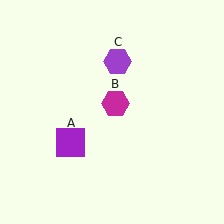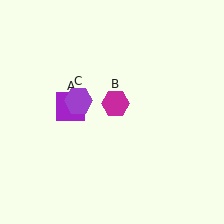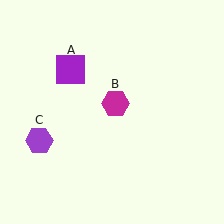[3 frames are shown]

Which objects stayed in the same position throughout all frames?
Magenta hexagon (object B) remained stationary.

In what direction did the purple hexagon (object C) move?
The purple hexagon (object C) moved down and to the left.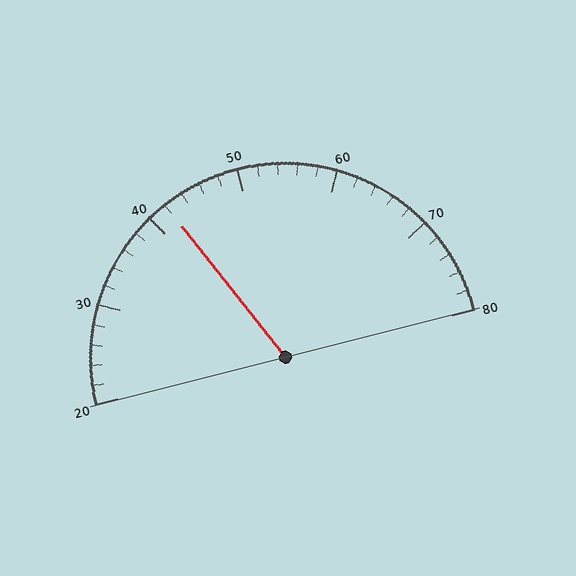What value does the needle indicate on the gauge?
The needle indicates approximately 42.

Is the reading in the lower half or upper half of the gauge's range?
The reading is in the lower half of the range (20 to 80).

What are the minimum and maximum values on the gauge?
The gauge ranges from 20 to 80.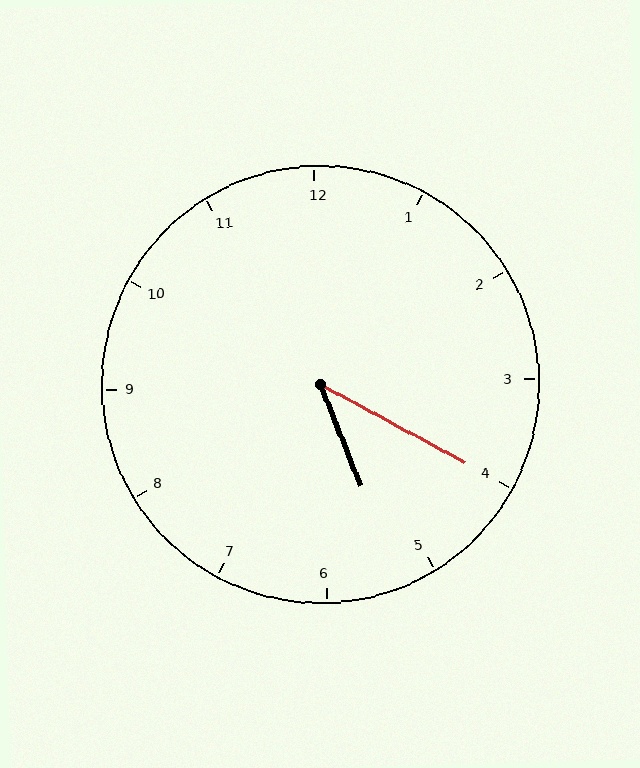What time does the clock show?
5:20.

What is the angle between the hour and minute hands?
Approximately 40 degrees.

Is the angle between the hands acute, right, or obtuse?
It is acute.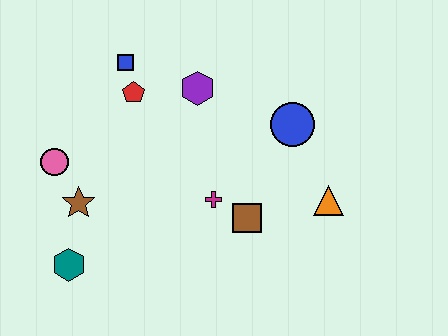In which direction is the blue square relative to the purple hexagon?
The blue square is to the left of the purple hexagon.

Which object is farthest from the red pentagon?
The orange triangle is farthest from the red pentagon.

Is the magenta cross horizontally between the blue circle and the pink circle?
Yes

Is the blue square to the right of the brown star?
Yes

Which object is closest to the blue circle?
The orange triangle is closest to the blue circle.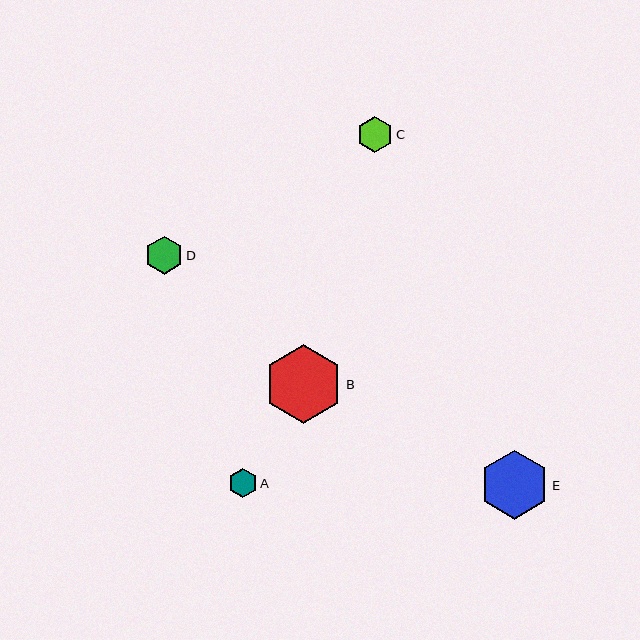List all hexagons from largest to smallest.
From largest to smallest: B, E, D, C, A.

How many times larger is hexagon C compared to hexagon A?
Hexagon C is approximately 1.2 times the size of hexagon A.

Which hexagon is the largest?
Hexagon B is the largest with a size of approximately 78 pixels.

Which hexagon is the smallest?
Hexagon A is the smallest with a size of approximately 29 pixels.